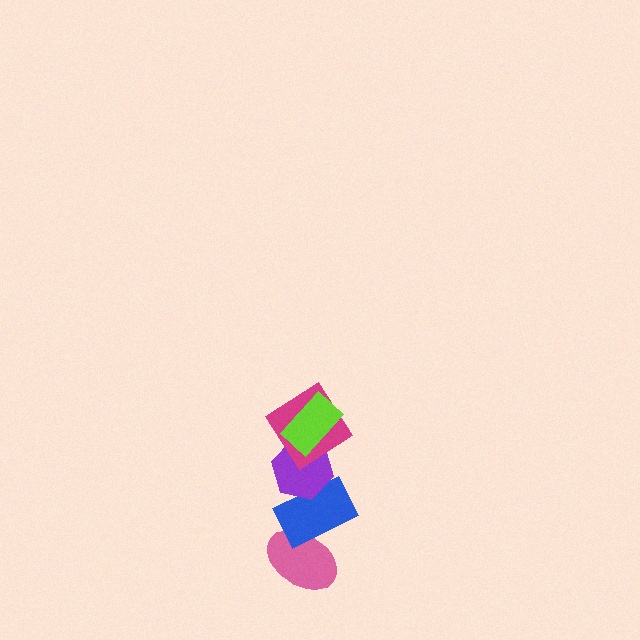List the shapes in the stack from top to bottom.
From top to bottom: the lime rectangle, the magenta diamond, the purple hexagon, the blue rectangle, the pink ellipse.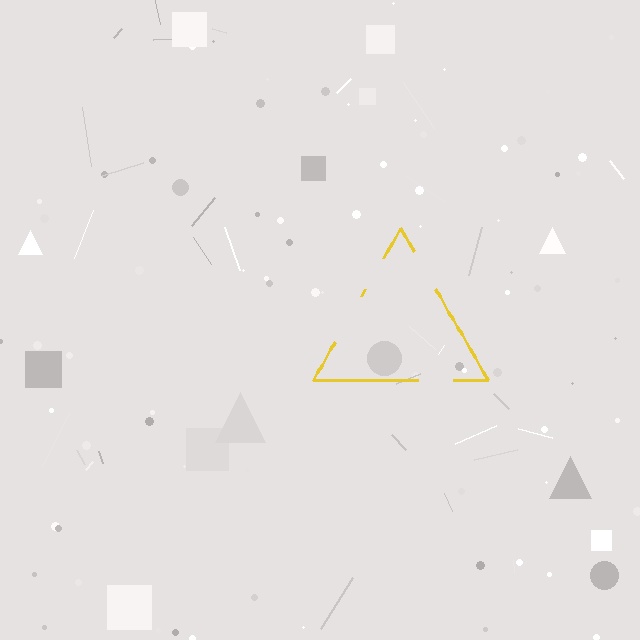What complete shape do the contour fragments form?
The contour fragments form a triangle.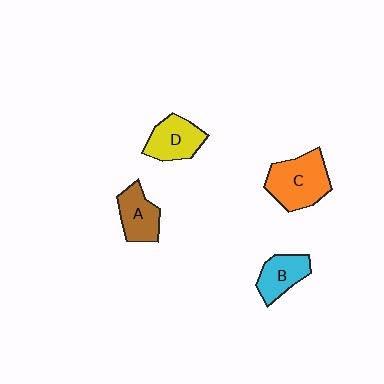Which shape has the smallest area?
Shape B (cyan).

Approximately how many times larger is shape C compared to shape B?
Approximately 1.6 times.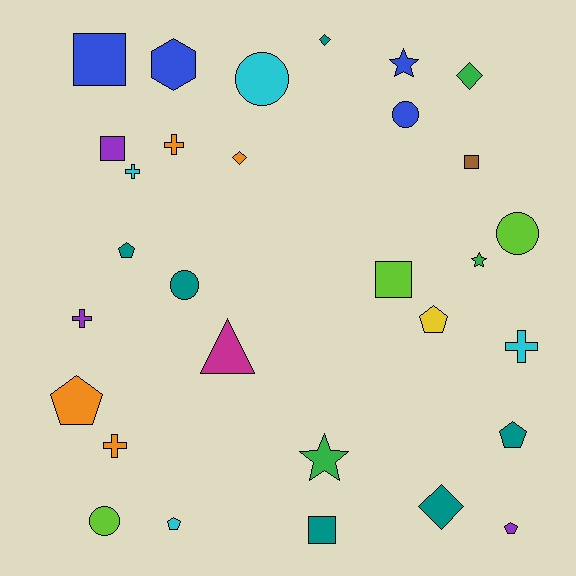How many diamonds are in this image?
There are 4 diamonds.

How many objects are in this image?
There are 30 objects.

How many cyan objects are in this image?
There are 4 cyan objects.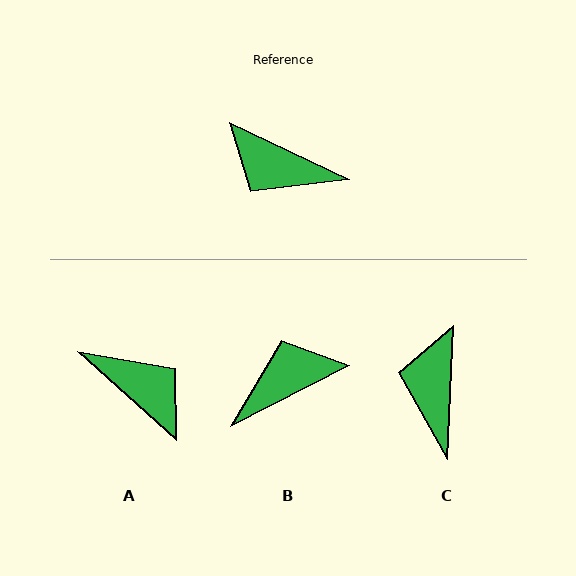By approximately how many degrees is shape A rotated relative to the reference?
Approximately 163 degrees counter-clockwise.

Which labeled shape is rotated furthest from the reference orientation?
A, about 163 degrees away.